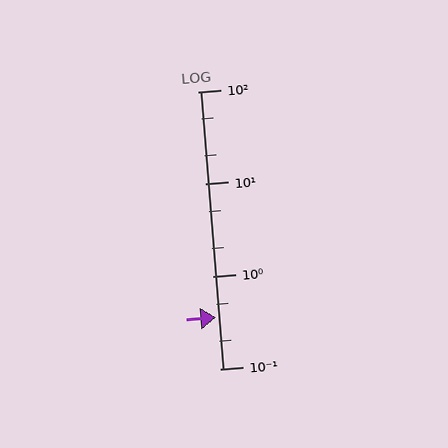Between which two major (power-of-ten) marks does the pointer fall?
The pointer is between 0.1 and 1.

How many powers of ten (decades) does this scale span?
The scale spans 3 decades, from 0.1 to 100.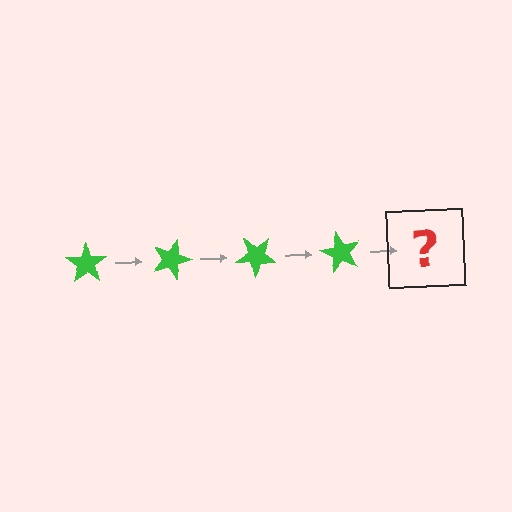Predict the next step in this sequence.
The next step is a green star rotated 80 degrees.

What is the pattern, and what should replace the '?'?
The pattern is that the star rotates 20 degrees each step. The '?' should be a green star rotated 80 degrees.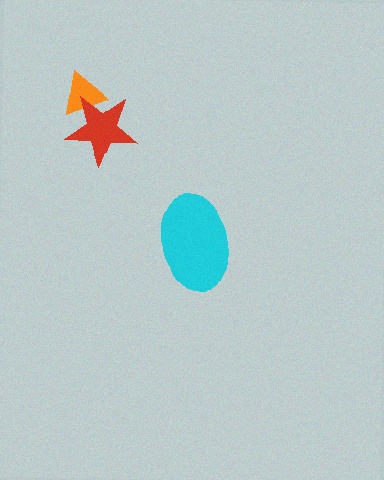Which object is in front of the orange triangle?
The red star is in front of the orange triangle.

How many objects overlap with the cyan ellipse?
0 objects overlap with the cyan ellipse.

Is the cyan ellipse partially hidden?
No, no other shape covers it.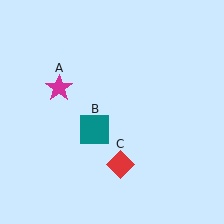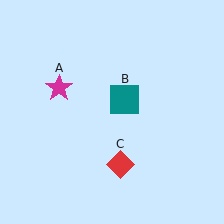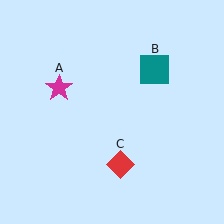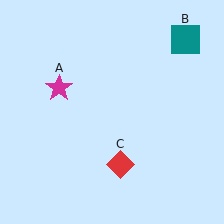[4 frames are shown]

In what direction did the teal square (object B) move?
The teal square (object B) moved up and to the right.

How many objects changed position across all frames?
1 object changed position: teal square (object B).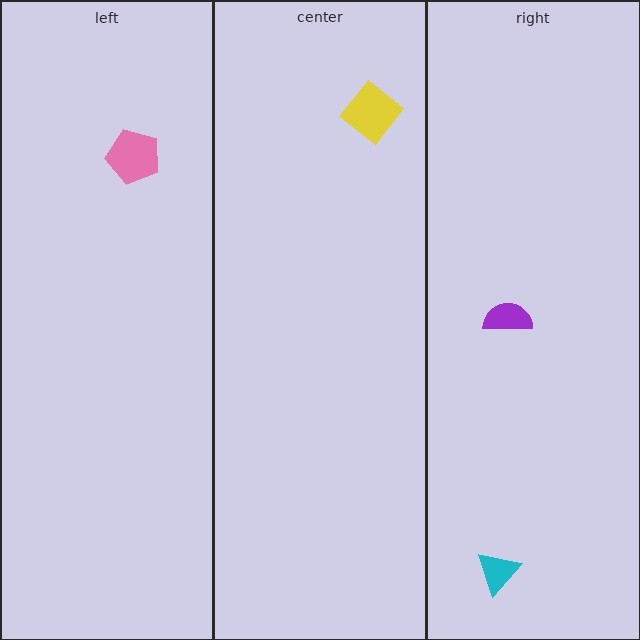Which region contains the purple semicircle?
The right region.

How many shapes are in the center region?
1.